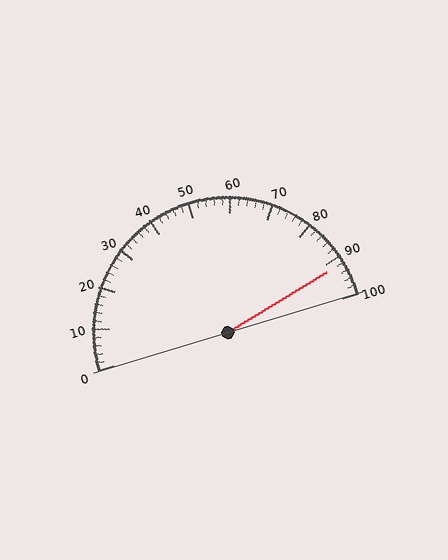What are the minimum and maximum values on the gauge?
The gauge ranges from 0 to 100.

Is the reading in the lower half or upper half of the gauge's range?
The reading is in the upper half of the range (0 to 100).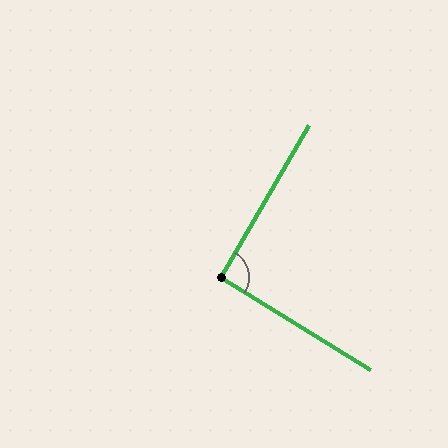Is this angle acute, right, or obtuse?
It is approximately a right angle.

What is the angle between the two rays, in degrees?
Approximately 92 degrees.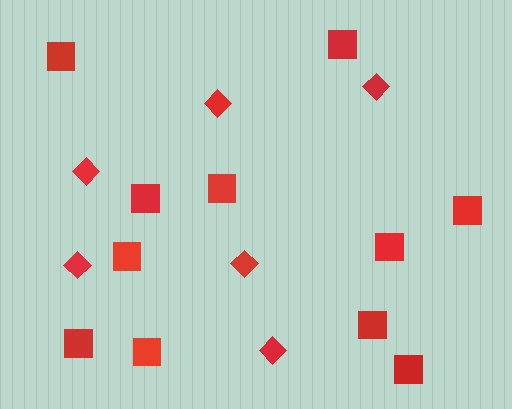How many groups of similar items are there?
There are 2 groups: one group of squares (11) and one group of diamonds (6).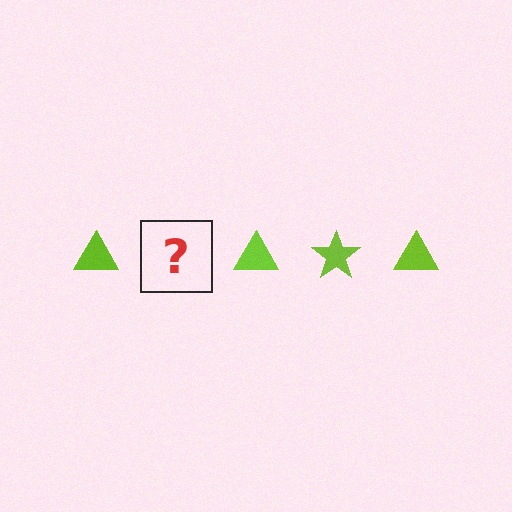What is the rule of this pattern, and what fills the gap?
The rule is that the pattern cycles through triangle, star shapes in lime. The gap should be filled with a lime star.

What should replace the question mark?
The question mark should be replaced with a lime star.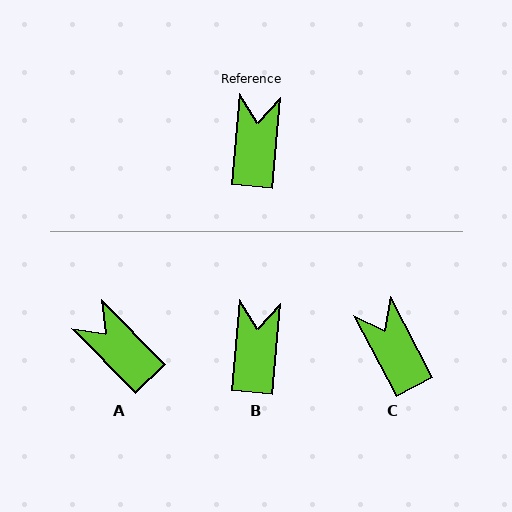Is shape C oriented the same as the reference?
No, it is off by about 33 degrees.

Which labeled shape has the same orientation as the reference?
B.